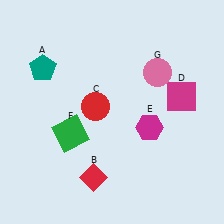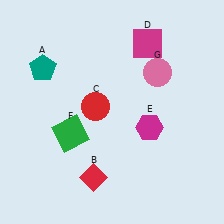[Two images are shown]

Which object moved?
The magenta square (D) moved up.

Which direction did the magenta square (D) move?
The magenta square (D) moved up.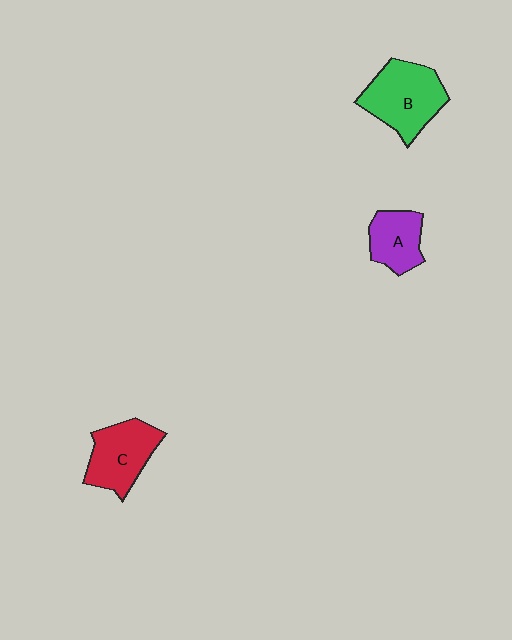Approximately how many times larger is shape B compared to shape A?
Approximately 1.6 times.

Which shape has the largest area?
Shape B (green).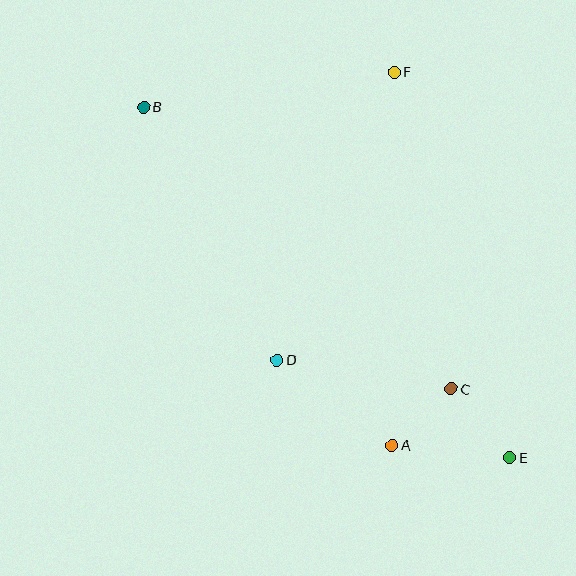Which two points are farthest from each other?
Points B and E are farthest from each other.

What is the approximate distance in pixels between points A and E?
The distance between A and E is approximately 118 pixels.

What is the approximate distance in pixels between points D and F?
The distance between D and F is approximately 311 pixels.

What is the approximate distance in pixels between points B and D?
The distance between B and D is approximately 286 pixels.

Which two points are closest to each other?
Points A and C are closest to each other.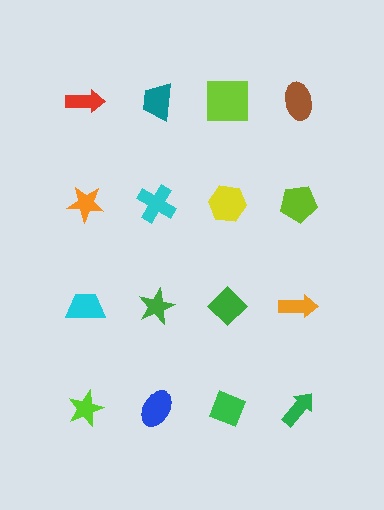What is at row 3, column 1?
A cyan trapezoid.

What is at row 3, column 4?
An orange arrow.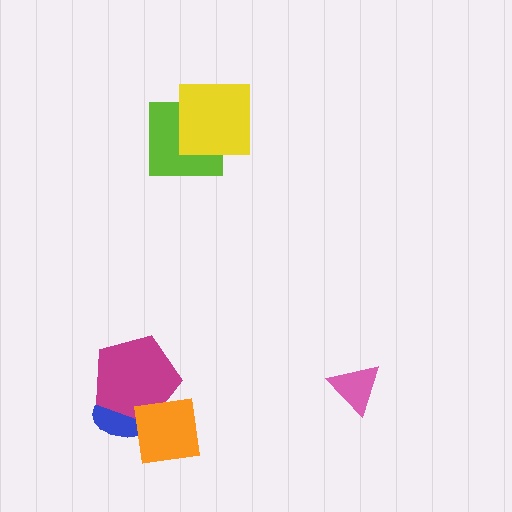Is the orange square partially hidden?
No, no other shape covers it.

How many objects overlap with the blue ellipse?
2 objects overlap with the blue ellipse.